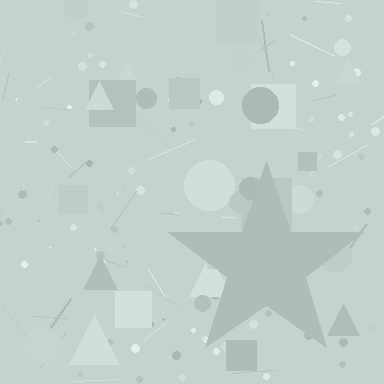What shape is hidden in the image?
A star is hidden in the image.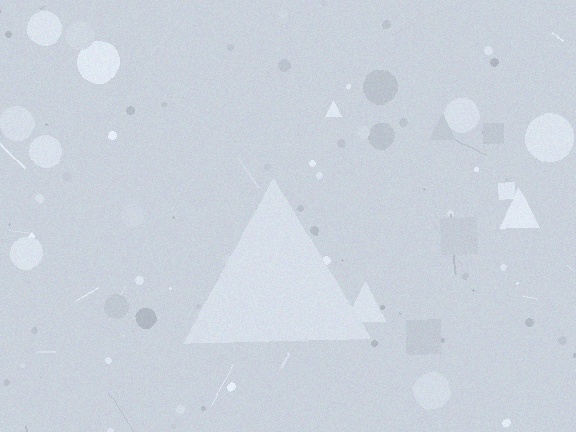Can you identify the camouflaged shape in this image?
The camouflaged shape is a triangle.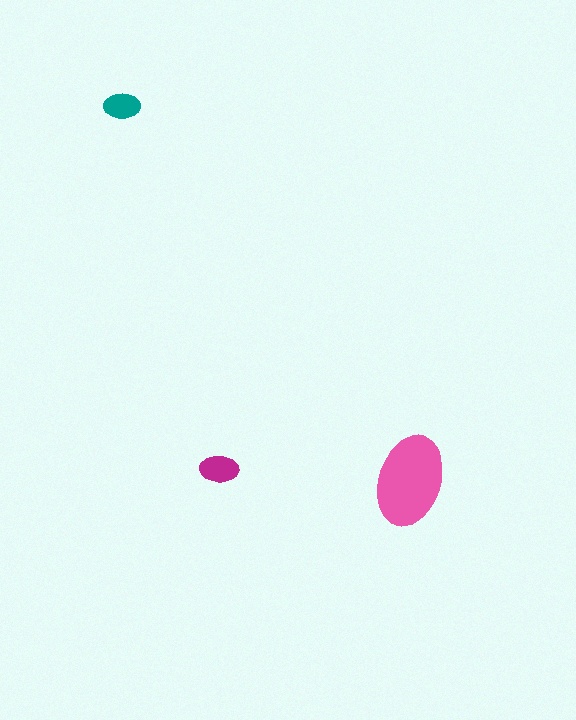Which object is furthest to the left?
The teal ellipse is leftmost.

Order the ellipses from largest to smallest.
the pink one, the magenta one, the teal one.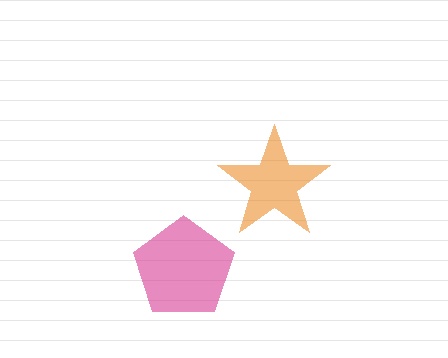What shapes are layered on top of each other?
The layered shapes are: a magenta pentagon, an orange star.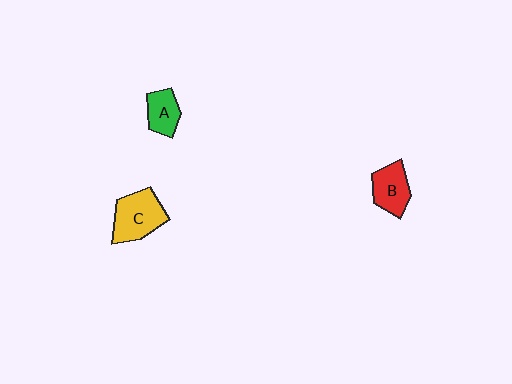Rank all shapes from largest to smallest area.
From largest to smallest: C (yellow), B (red), A (green).